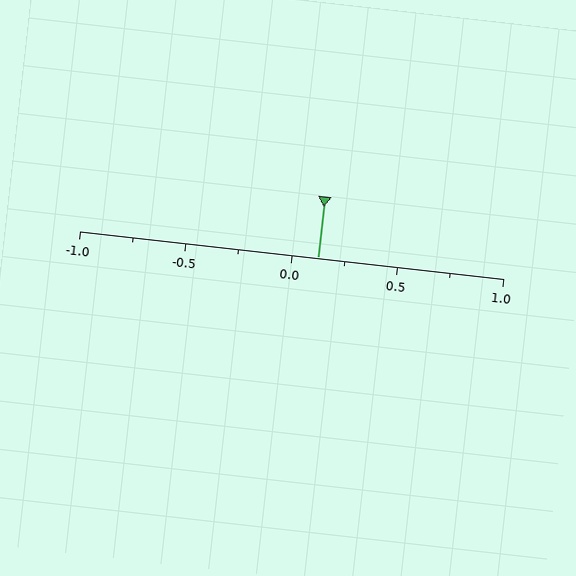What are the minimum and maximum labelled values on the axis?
The axis runs from -1.0 to 1.0.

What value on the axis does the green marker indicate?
The marker indicates approximately 0.12.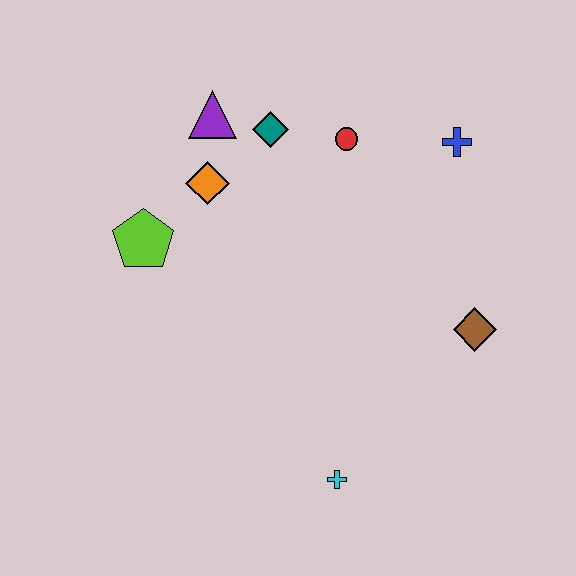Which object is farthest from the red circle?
The cyan cross is farthest from the red circle.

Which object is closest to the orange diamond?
The purple triangle is closest to the orange diamond.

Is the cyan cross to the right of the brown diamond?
No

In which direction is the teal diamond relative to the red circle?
The teal diamond is to the left of the red circle.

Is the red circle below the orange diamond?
No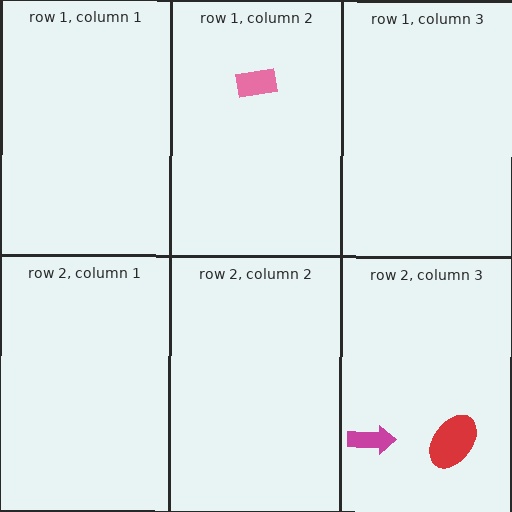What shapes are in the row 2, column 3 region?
The magenta arrow, the red ellipse.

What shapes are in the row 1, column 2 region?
The pink rectangle.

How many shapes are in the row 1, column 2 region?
1.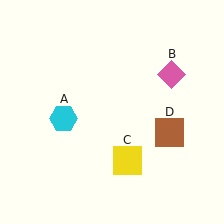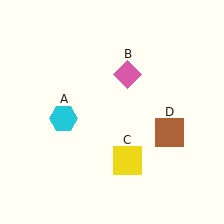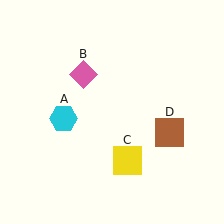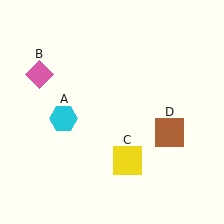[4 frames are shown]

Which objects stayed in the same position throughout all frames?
Cyan hexagon (object A) and yellow square (object C) and brown square (object D) remained stationary.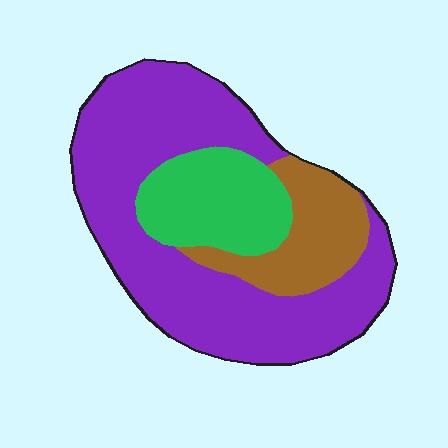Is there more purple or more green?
Purple.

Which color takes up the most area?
Purple, at roughly 65%.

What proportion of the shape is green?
Green covers roughly 20% of the shape.